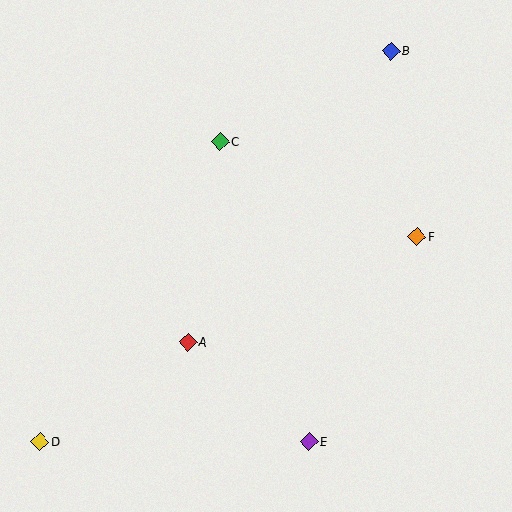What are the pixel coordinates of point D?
Point D is at (40, 442).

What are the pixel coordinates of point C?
Point C is at (220, 141).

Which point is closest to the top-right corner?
Point B is closest to the top-right corner.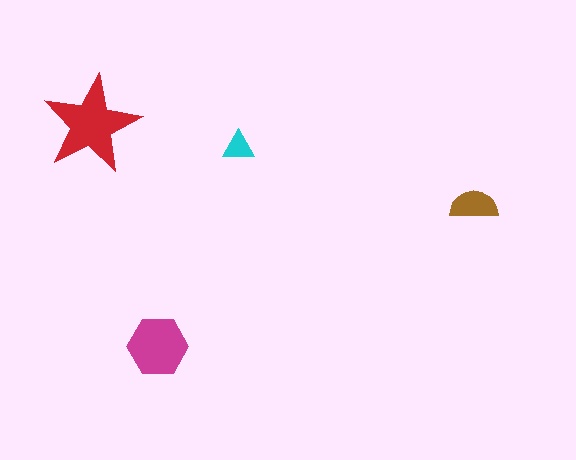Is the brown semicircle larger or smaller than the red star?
Smaller.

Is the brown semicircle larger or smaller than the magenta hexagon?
Smaller.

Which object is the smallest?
The cyan triangle.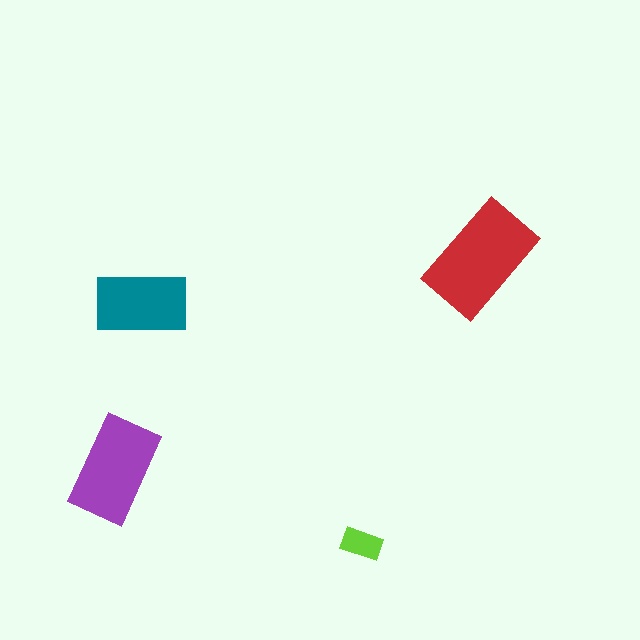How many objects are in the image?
There are 4 objects in the image.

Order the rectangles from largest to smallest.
the red one, the purple one, the teal one, the lime one.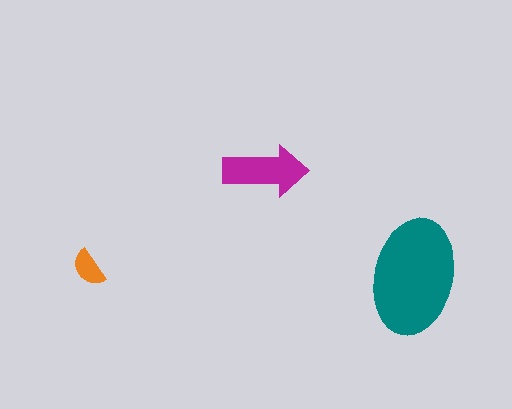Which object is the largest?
The teal ellipse.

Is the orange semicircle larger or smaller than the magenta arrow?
Smaller.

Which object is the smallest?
The orange semicircle.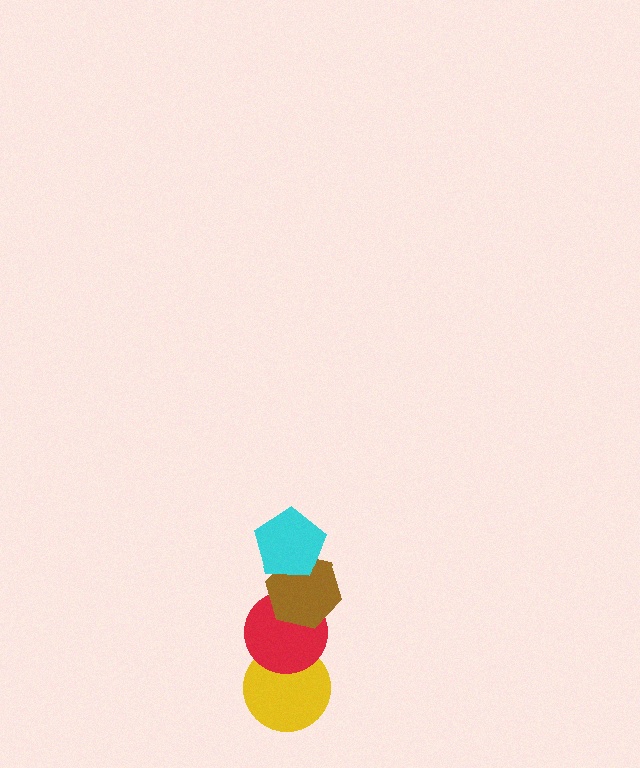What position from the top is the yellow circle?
The yellow circle is 4th from the top.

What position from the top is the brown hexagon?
The brown hexagon is 2nd from the top.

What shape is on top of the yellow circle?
The red circle is on top of the yellow circle.